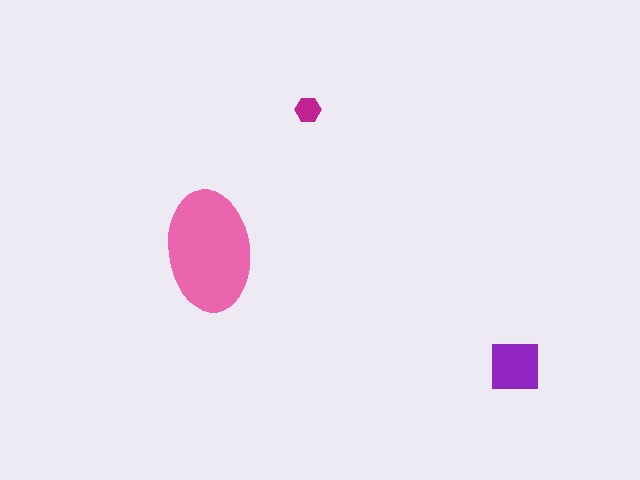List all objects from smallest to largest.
The magenta hexagon, the purple square, the pink ellipse.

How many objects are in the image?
There are 3 objects in the image.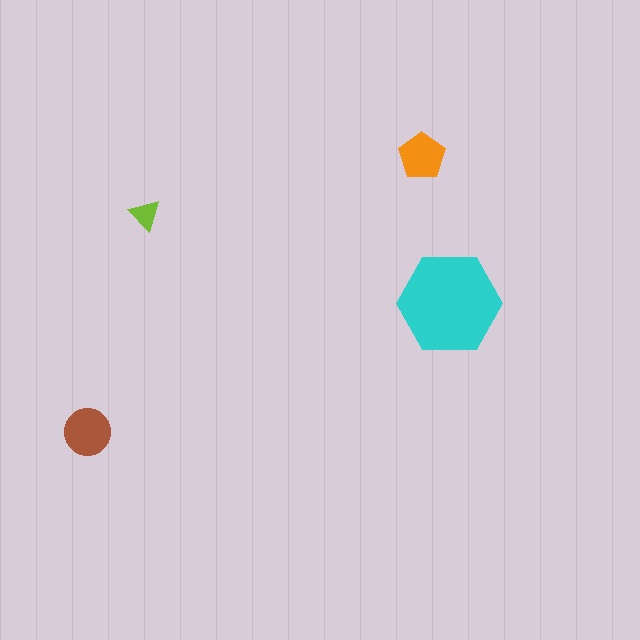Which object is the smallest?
The lime triangle.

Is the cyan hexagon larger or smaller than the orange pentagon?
Larger.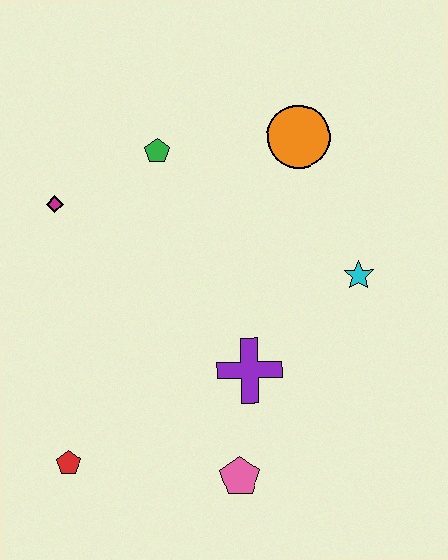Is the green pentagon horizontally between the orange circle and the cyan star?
No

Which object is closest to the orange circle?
The green pentagon is closest to the orange circle.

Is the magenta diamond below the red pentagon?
No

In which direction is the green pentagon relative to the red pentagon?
The green pentagon is above the red pentagon.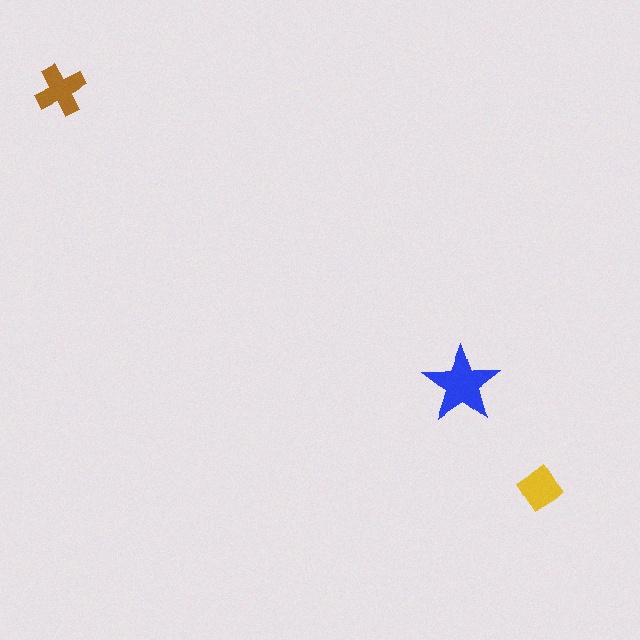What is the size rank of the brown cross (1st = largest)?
2nd.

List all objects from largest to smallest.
The blue star, the brown cross, the yellow diamond.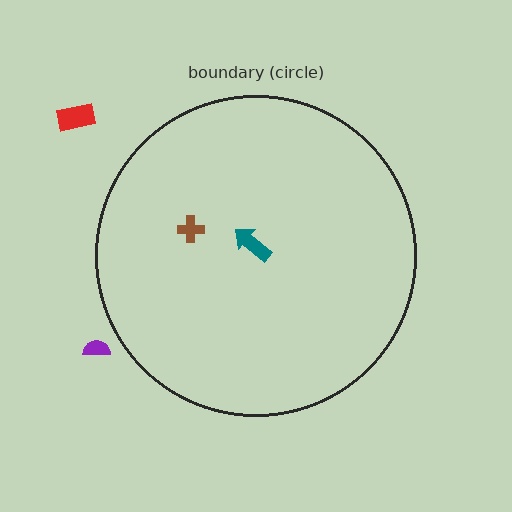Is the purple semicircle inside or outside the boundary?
Outside.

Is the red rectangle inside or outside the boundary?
Outside.